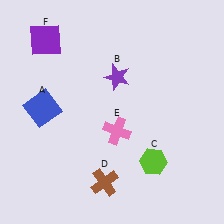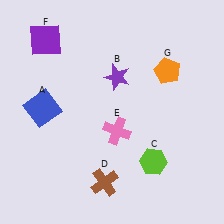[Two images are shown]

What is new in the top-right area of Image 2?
An orange pentagon (G) was added in the top-right area of Image 2.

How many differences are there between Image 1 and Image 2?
There is 1 difference between the two images.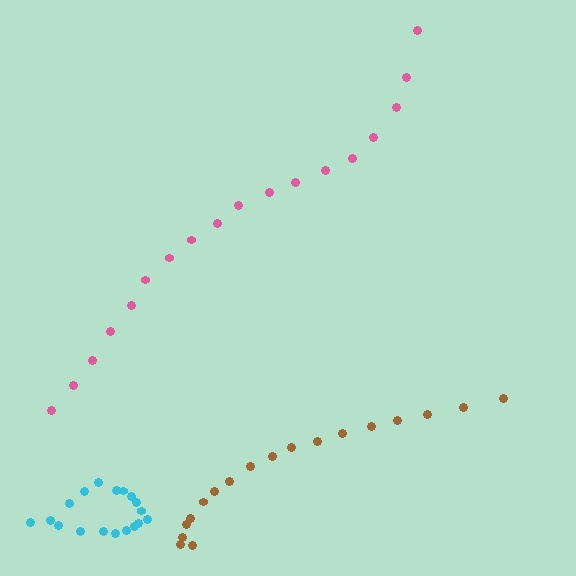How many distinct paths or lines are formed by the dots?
There are 3 distinct paths.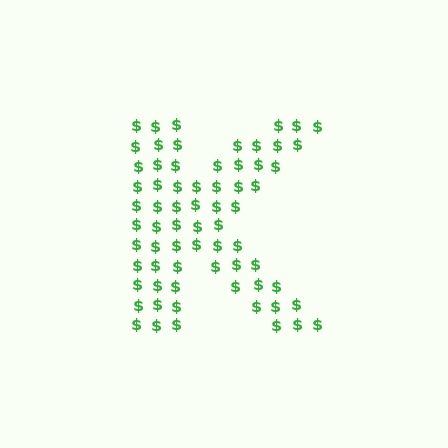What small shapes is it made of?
It is made of small dollar signs.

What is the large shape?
The large shape is the letter K.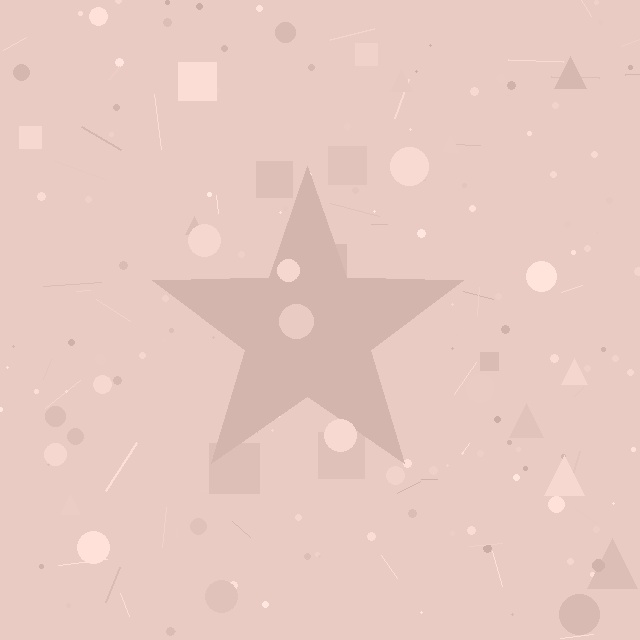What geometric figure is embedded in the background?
A star is embedded in the background.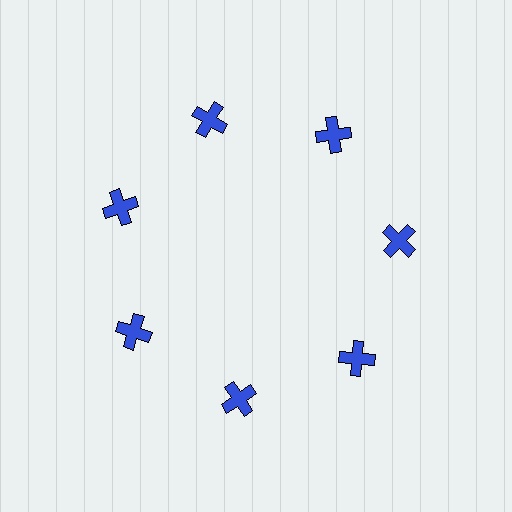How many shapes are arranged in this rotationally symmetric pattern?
There are 7 shapes, arranged in 7 groups of 1.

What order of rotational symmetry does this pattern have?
This pattern has 7-fold rotational symmetry.